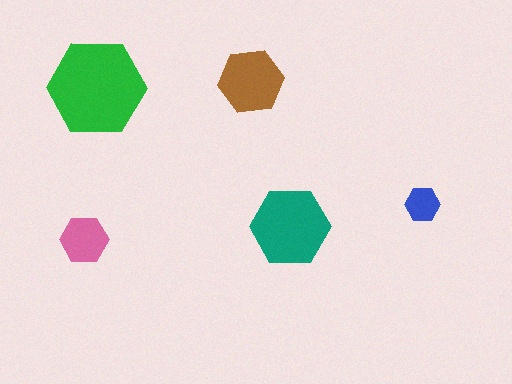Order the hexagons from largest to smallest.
the green one, the teal one, the brown one, the pink one, the blue one.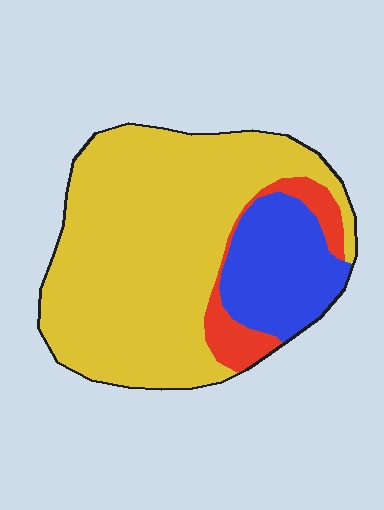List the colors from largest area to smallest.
From largest to smallest: yellow, blue, red.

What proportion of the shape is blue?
Blue takes up about one fifth (1/5) of the shape.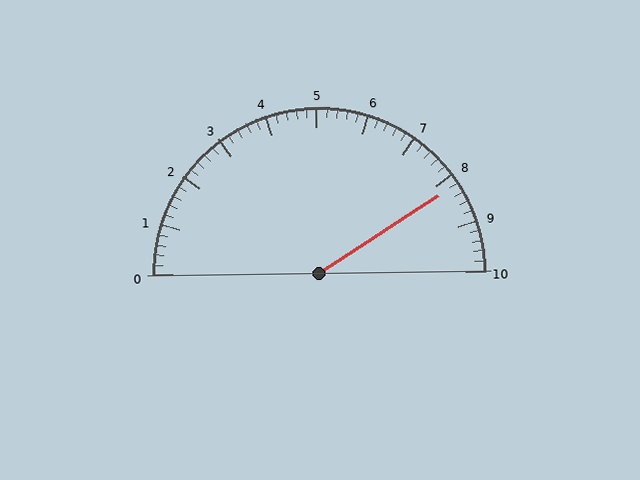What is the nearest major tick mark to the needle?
The nearest major tick mark is 8.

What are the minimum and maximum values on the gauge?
The gauge ranges from 0 to 10.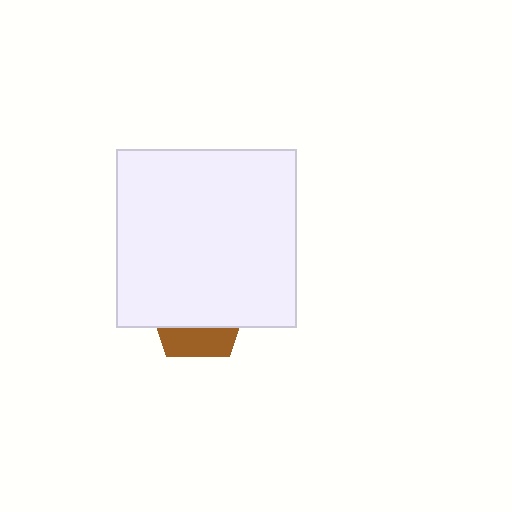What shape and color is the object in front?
The object in front is a white rectangle.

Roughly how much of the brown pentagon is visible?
A small part of it is visible (roughly 31%).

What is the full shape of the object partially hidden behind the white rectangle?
The partially hidden object is a brown pentagon.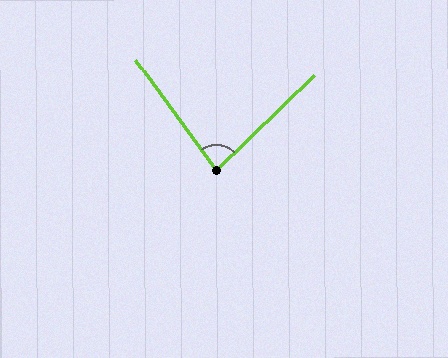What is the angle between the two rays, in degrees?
Approximately 82 degrees.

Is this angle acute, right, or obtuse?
It is acute.